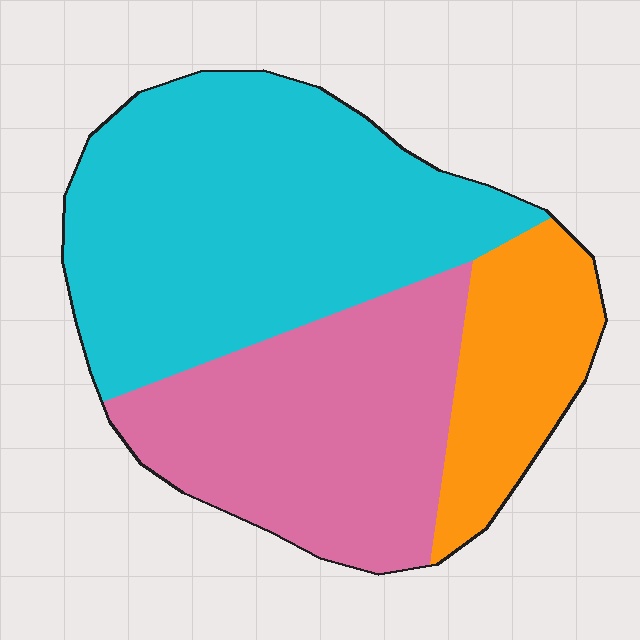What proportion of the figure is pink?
Pink covers around 35% of the figure.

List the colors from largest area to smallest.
From largest to smallest: cyan, pink, orange.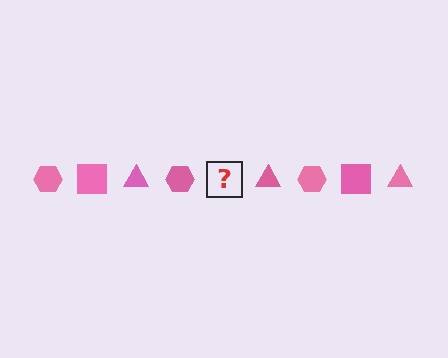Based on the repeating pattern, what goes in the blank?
The blank should be a pink square.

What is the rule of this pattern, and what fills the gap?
The rule is that the pattern cycles through hexagon, square, triangle shapes in pink. The gap should be filled with a pink square.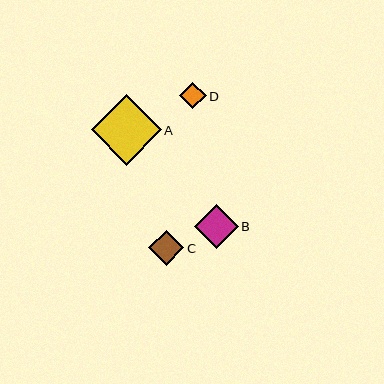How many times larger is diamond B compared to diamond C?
Diamond B is approximately 1.2 times the size of diamond C.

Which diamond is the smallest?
Diamond D is the smallest with a size of approximately 27 pixels.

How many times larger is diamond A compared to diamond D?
Diamond A is approximately 2.6 times the size of diamond D.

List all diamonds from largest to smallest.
From largest to smallest: A, B, C, D.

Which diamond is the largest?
Diamond A is the largest with a size of approximately 70 pixels.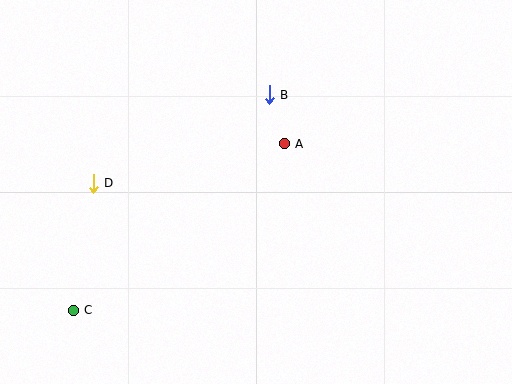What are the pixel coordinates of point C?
Point C is at (73, 311).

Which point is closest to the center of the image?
Point A at (284, 144) is closest to the center.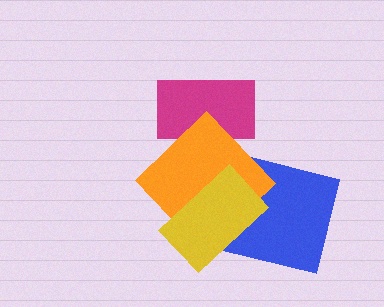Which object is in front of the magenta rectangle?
The orange diamond is in front of the magenta rectangle.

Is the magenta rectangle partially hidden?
Yes, it is partially covered by another shape.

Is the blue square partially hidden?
Yes, it is partially covered by another shape.